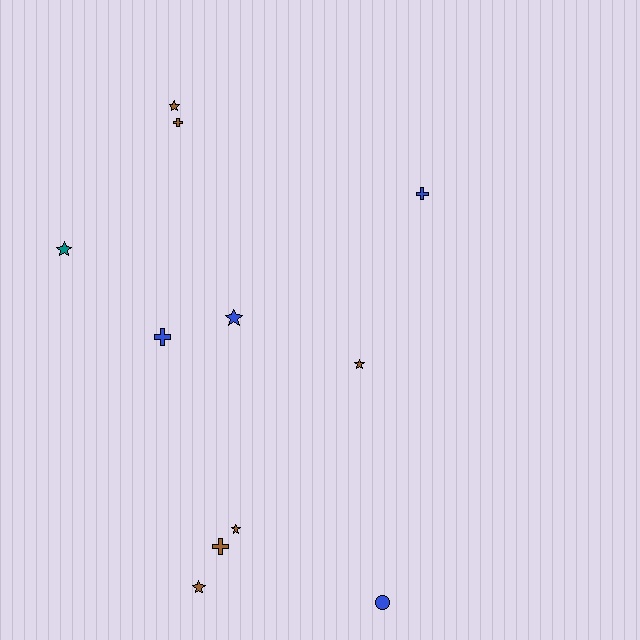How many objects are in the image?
There are 11 objects.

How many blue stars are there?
There is 1 blue star.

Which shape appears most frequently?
Star, with 6 objects.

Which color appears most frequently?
Brown, with 6 objects.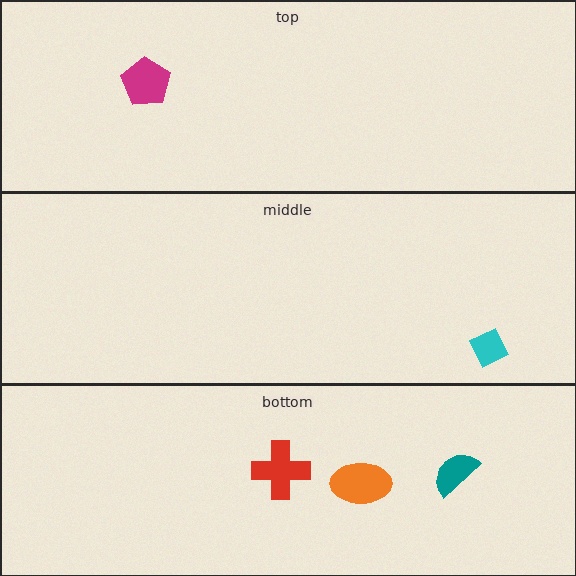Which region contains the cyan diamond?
The middle region.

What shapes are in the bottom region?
The orange ellipse, the teal semicircle, the red cross.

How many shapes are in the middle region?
1.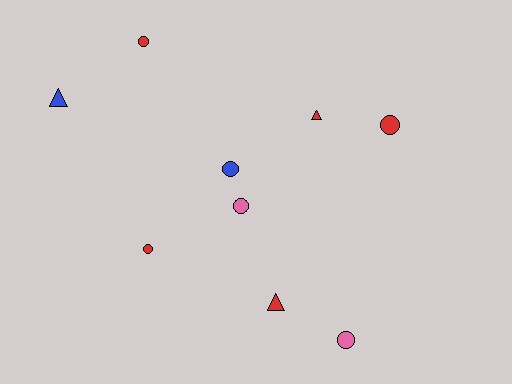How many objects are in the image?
There are 9 objects.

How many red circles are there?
There are 3 red circles.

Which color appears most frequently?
Red, with 5 objects.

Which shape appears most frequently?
Circle, with 6 objects.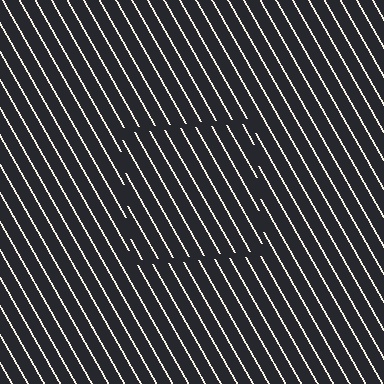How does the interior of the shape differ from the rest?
The interior of the shape contains the same grating, shifted by half a period — the contour is defined by the phase discontinuity where line-ends from the inner and outer gratings abut.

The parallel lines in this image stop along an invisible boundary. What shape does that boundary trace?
An illusory square. The interior of the shape contains the same grating, shifted by half a period — the contour is defined by the phase discontinuity where line-ends from the inner and outer gratings abut.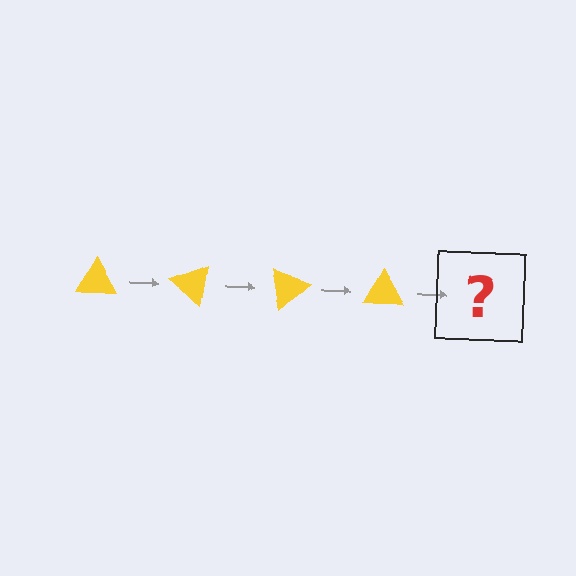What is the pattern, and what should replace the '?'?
The pattern is that the triangle rotates 40 degrees each step. The '?' should be a yellow triangle rotated 160 degrees.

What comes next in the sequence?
The next element should be a yellow triangle rotated 160 degrees.